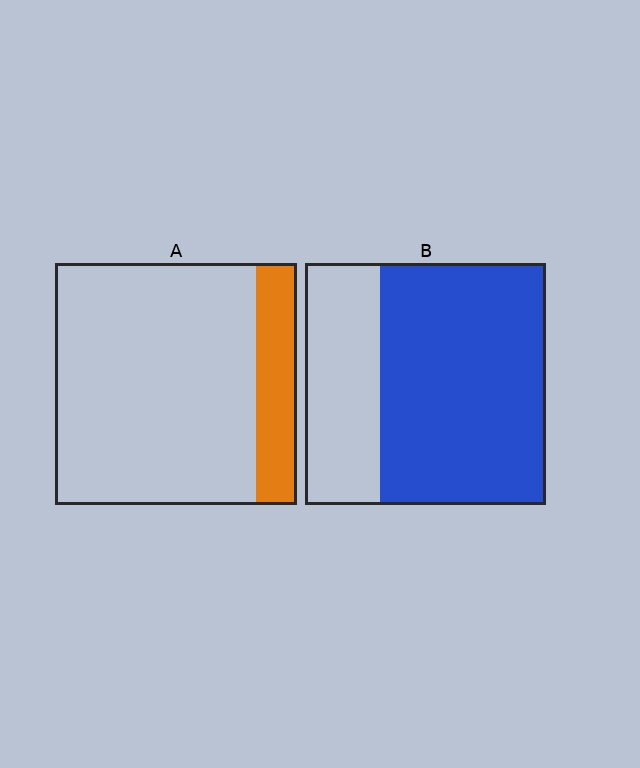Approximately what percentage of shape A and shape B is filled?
A is approximately 15% and B is approximately 70%.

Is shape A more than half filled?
No.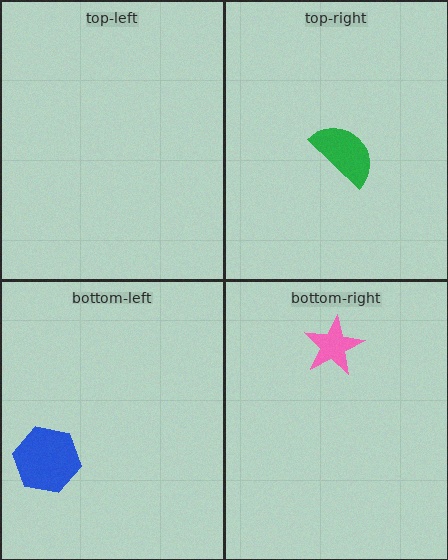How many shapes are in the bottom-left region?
1.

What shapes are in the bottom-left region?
The blue hexagon.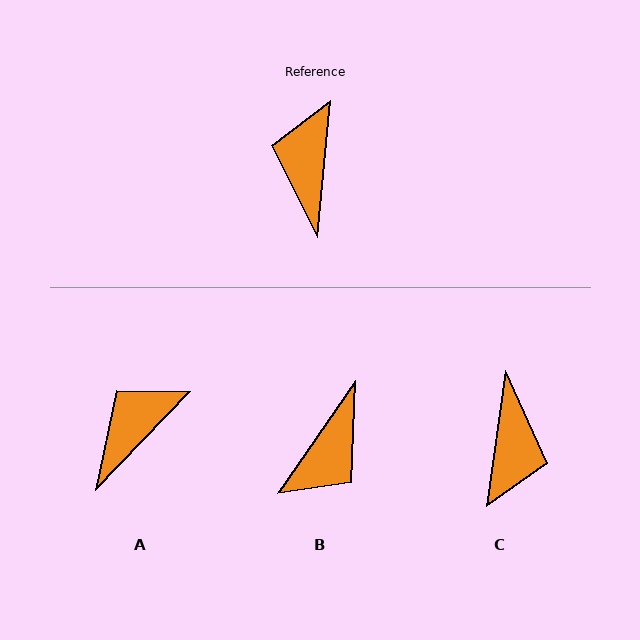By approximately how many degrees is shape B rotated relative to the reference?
Approximately 150 degrees counter-clockwise.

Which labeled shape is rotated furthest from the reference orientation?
C, about 177 degrees away.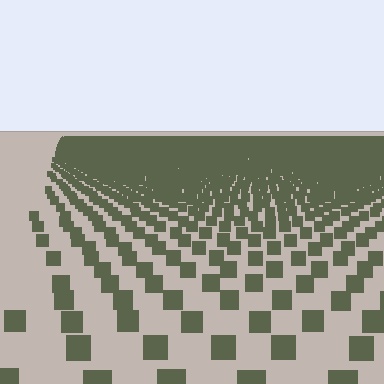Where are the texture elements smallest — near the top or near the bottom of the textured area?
Near the top.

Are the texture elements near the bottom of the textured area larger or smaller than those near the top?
Larger. Near the bottom, elements are closer to the viewer and appear at a bigger on-screen size.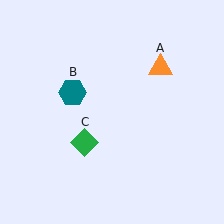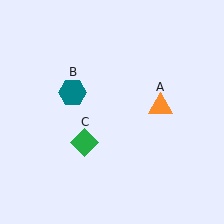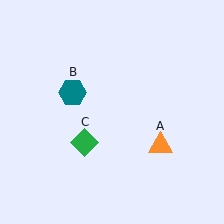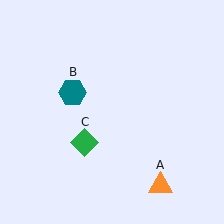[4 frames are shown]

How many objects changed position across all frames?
1 object changed position: orange triangle (object A).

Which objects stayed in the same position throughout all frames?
Teal hexagon (object B) and green diamond (object C) remained stationary.